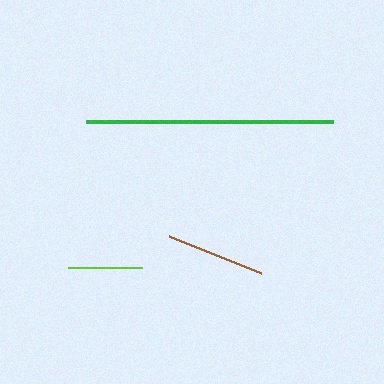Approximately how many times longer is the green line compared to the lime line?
The green line is approximately 3.3 times the length of the lime line.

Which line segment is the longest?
The green line is the longest at approximately 246 pixels.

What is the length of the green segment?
The green segment is approximately 246 pixels long.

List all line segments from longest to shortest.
From longest to shortest: green, brown, lime.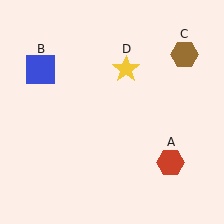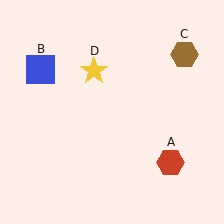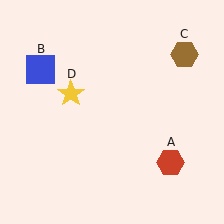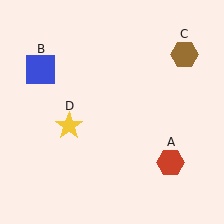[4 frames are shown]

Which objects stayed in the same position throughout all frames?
Red hexagon (object A) and blue square (object B) and brown hexagon (object C) remained stationary.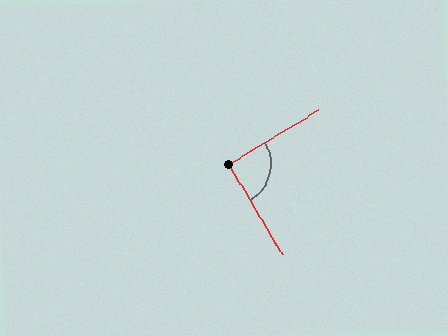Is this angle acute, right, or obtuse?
It is approximately a right angle.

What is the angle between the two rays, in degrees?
Approximately 91 degrees.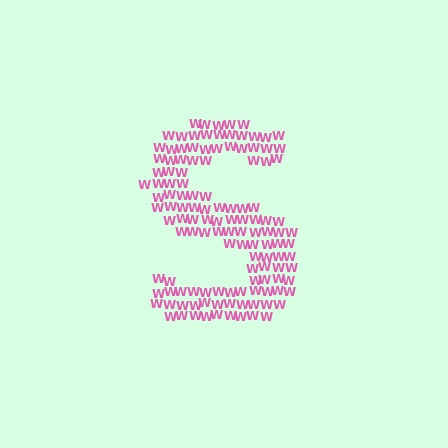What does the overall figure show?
The overall figure shows the letter S.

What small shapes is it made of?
It is made of small letter W's.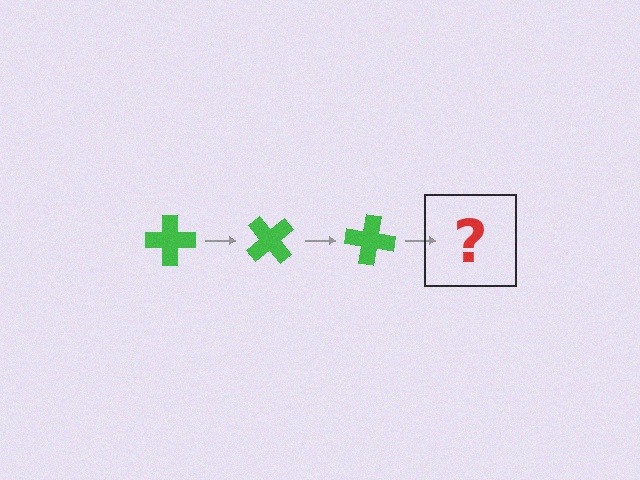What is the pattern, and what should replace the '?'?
The pattern is that the cross rotates 50 degrees each step. The '?' should be a green cross rotated 150 degrees.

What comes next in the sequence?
The next element should be a green cross rotated 150 degrees.